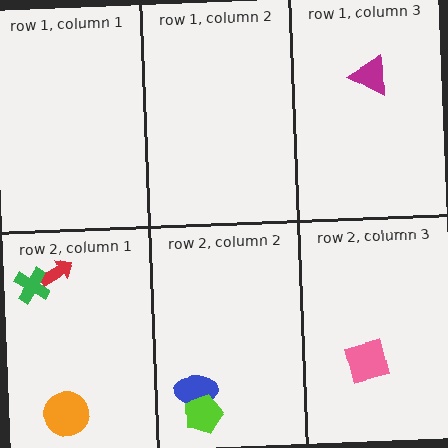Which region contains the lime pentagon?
The row 2, column 2 region.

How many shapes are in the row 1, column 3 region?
1.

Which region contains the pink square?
The row 2, column 3 region.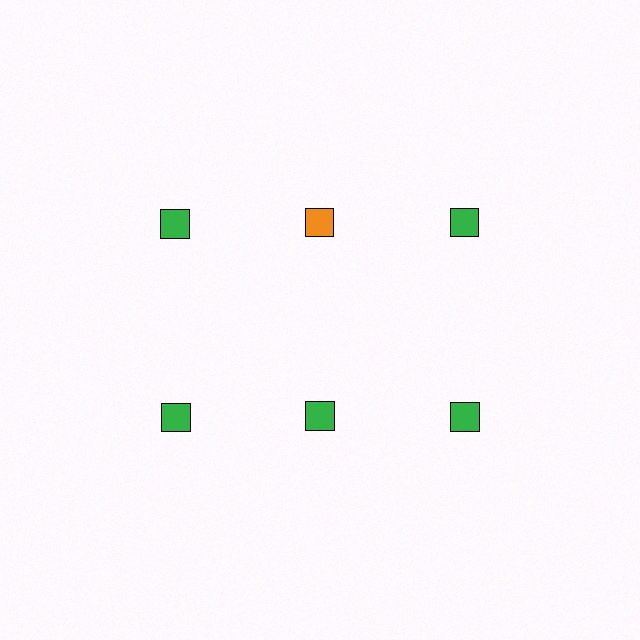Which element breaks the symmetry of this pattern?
The orange square in the top row, second from left column breaks the symmetry. All other shapes are green squares.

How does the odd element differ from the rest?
It has a different color: orange instead of green.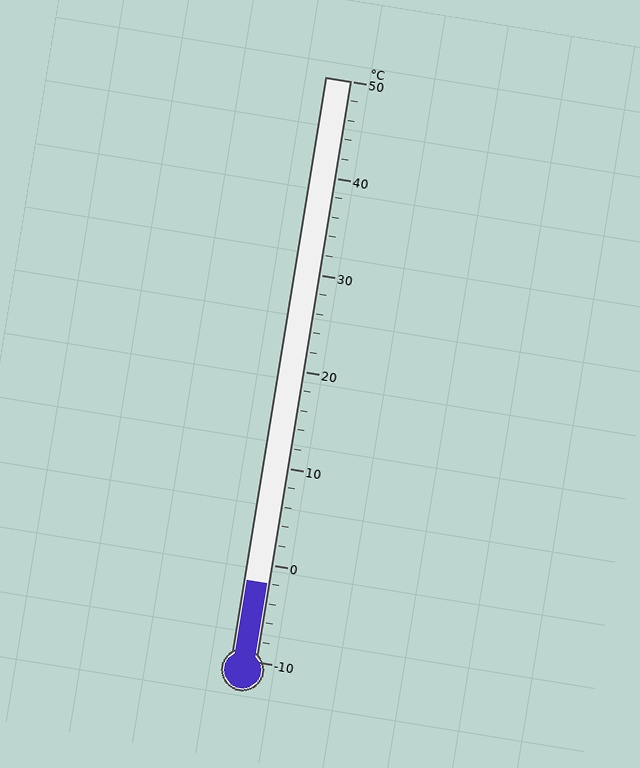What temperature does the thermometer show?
The thermometer shows approximately -2°C.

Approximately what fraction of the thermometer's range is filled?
The thermometer is filled to approximately 15% of its range.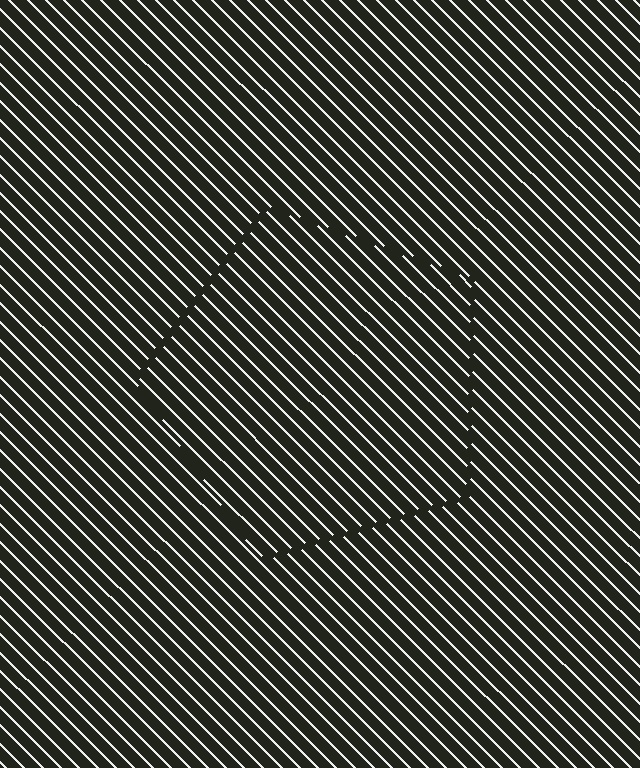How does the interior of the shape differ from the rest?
The interior of the shape contains the same grating, shifted by half a period — the contour is defined by the phase discontinuity where line-ends from the inner and outer gratings abut.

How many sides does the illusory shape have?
5 sides — the line-ends trace a pentagon.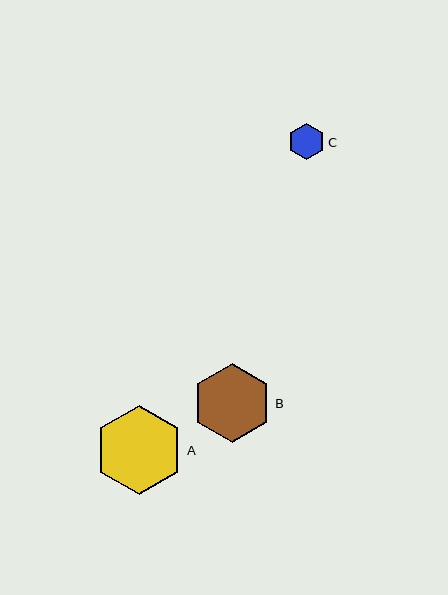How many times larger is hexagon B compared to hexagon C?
Hexagon B is approximately 2.2 times the size of hexagon C.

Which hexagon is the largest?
Hexagon A is the largest with a size of approximately 89 pixels.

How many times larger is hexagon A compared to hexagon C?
Hexagon A is approximately 2.4 times the size of hexagon C.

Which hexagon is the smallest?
Hexagon C is the smallest with a size of approximately 37 pixels.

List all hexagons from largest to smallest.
From largest to smallest: A, B, C.